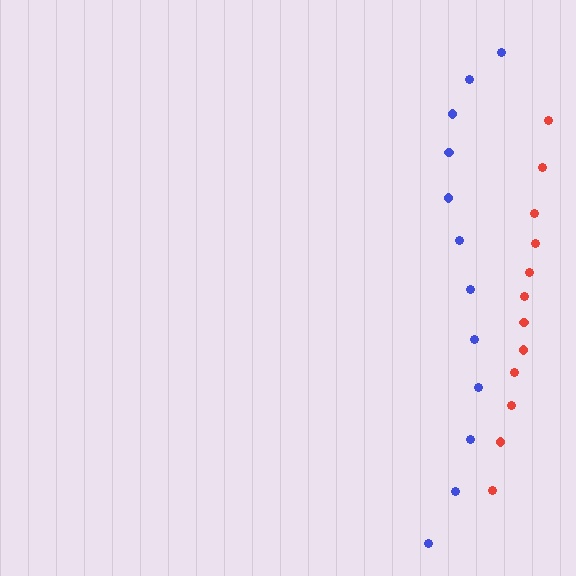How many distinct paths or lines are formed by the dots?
There are 2 distinct paths.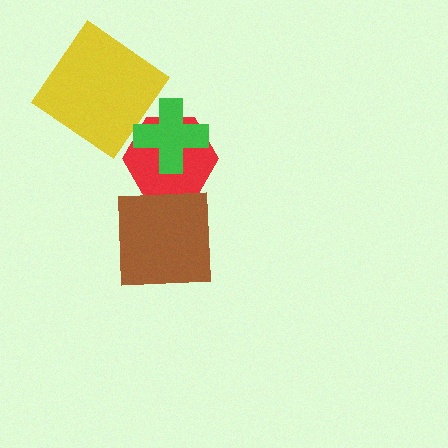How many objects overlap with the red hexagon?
2 objects overlap with the red hexagon.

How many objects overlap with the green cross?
1 object overlaps with the green cross.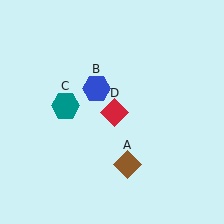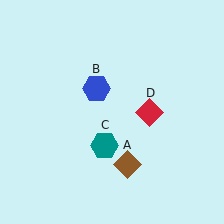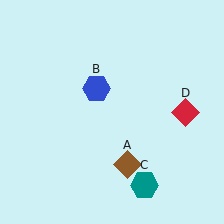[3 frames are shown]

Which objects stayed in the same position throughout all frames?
Brown diamond (object A) and blue hexagon (object B) remained stationary.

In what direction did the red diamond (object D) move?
The red diamond (object D) moved right.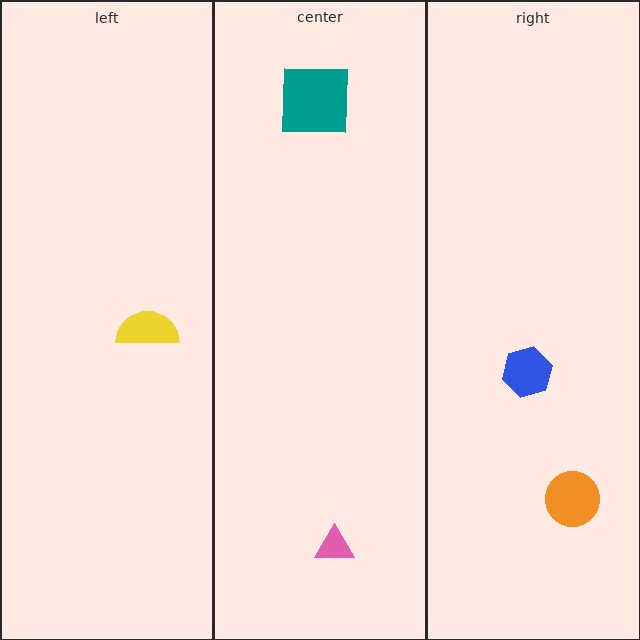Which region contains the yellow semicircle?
The left region.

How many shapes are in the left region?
1.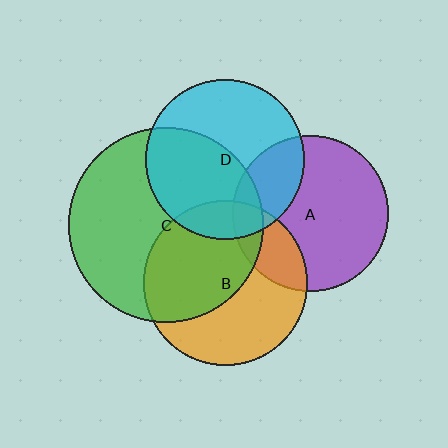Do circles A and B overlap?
Yes.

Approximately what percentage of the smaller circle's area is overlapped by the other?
Approximately 20%.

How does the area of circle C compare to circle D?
Approximately 1.5 times.